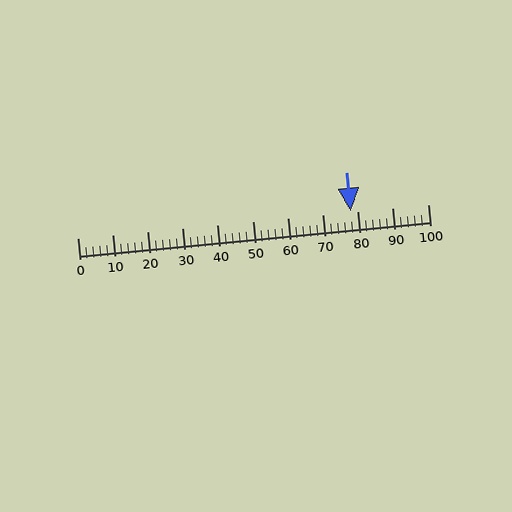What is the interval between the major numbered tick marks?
The major tick marks are spaced 10 units apart.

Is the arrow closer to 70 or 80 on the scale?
The arrow is closer to 80.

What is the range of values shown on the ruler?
The ruler shows values from 0 to 100.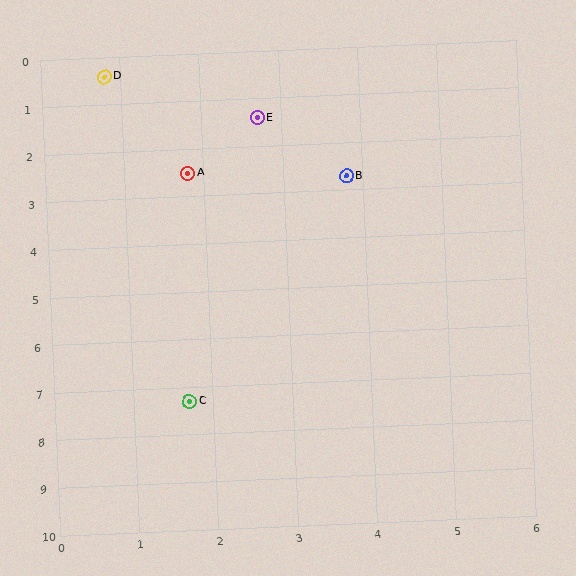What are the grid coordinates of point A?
Point A is at approximately (1.8, 2.5).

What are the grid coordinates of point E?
Point E is at approximately (2.7, 1.4).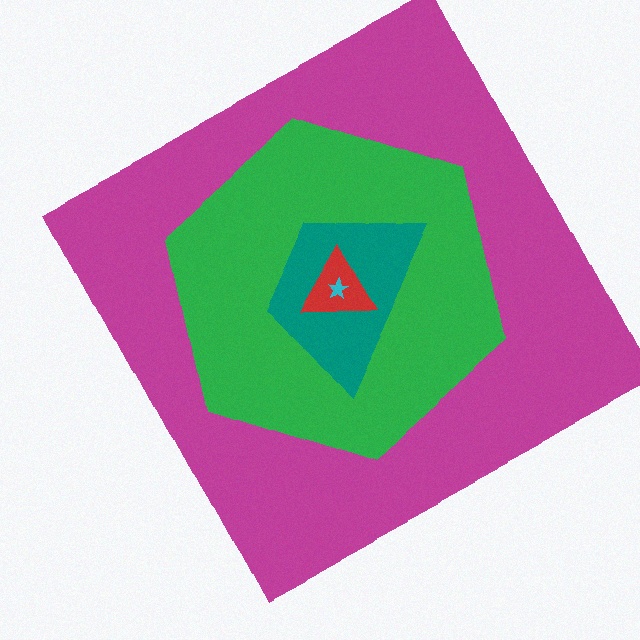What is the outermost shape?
The magenta square.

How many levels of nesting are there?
5.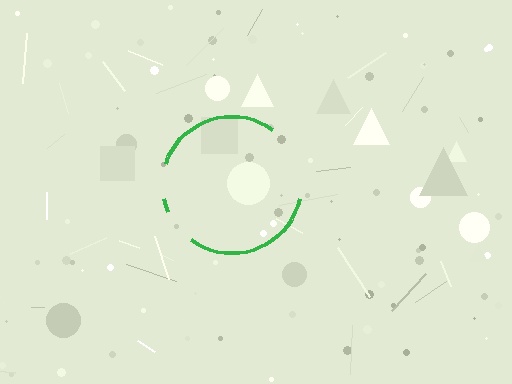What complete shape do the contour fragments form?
The contour fragments form a circle.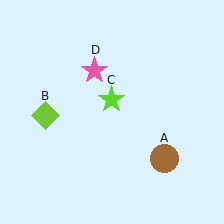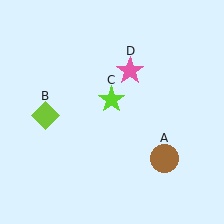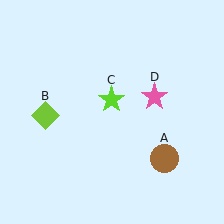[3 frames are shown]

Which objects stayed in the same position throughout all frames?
Brown circle (object A) and lime diamond (object B) and lime star (object C) remained stationary.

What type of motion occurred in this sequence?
The pink star (object D) rotated clockwise around the center of the scene.